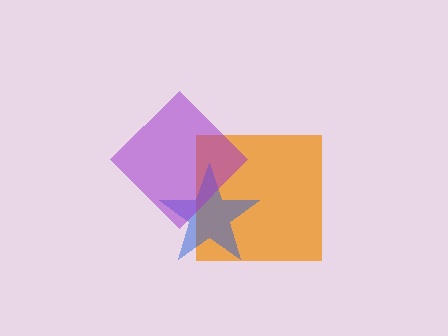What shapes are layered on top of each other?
The layered shapes are: an orange square, a blue star, a purple diamond.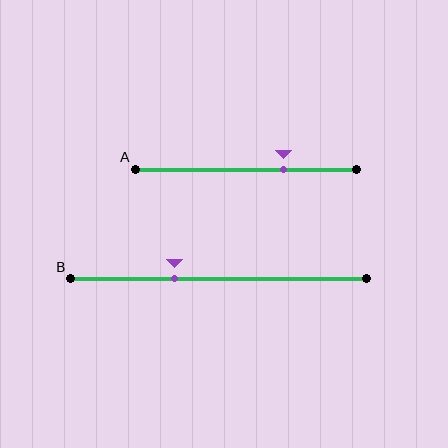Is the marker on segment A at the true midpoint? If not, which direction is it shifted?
No, the marker on segment A is shifted to the right by about 17% of the segment length.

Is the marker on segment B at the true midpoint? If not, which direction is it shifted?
No, the marker on segment B is shifted to the left by about 15% of the segment length.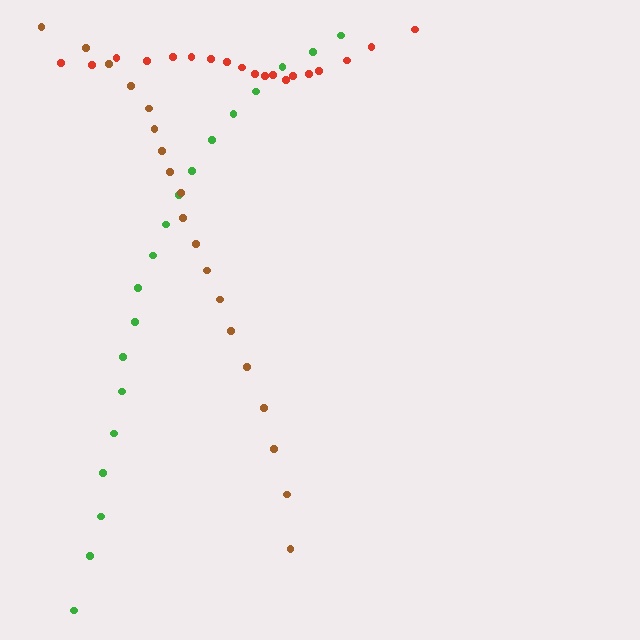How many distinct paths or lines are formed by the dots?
There are 3 distinct paths.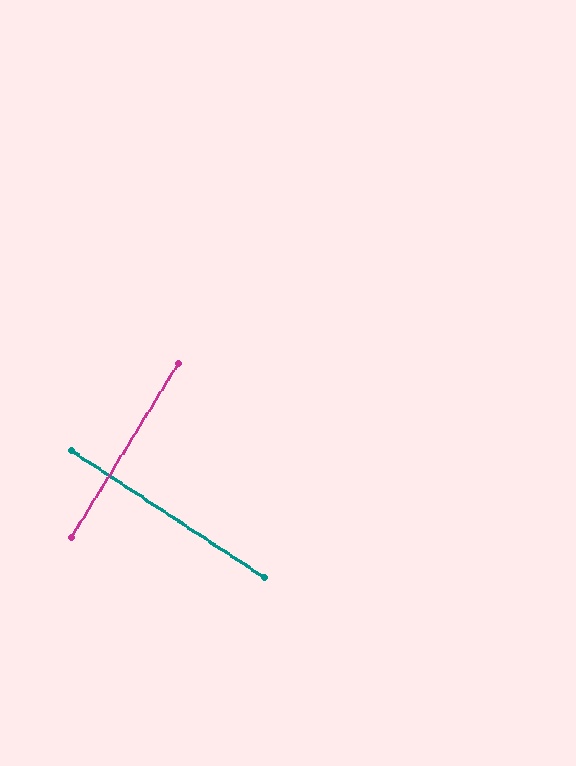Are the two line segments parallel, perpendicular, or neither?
Perpendicular — they meet at approximately 88°.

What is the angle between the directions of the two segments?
Approximately 88 degrees.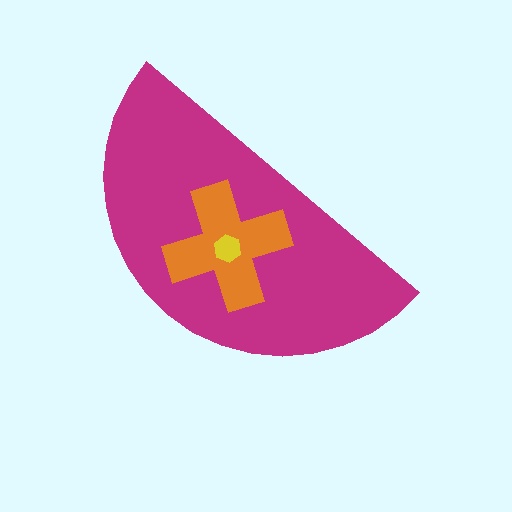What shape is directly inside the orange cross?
The yellow hexagon.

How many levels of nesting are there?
3.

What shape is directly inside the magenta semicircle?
The orange cross.